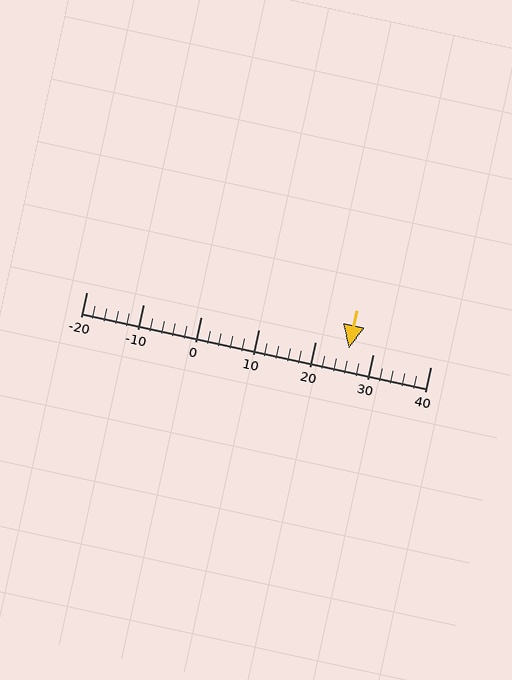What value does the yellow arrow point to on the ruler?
The yellow arrow points to approximately 26.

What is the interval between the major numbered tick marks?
The major tick marks are spaced 10 units apart.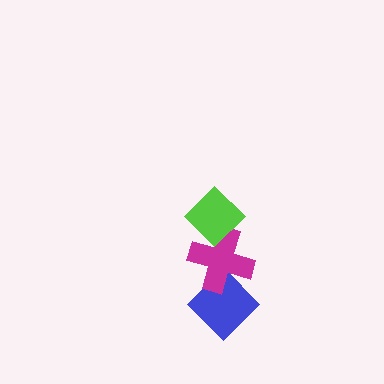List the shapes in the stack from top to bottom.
From top to bottom: the lime diamond, the magenta cross, the blue diamond.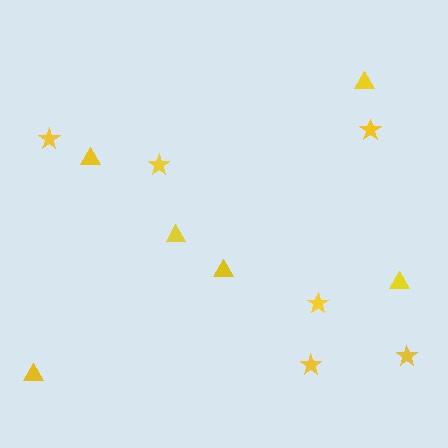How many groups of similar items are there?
There are 2 groups: one group of stars (6) and one group of triangles (6).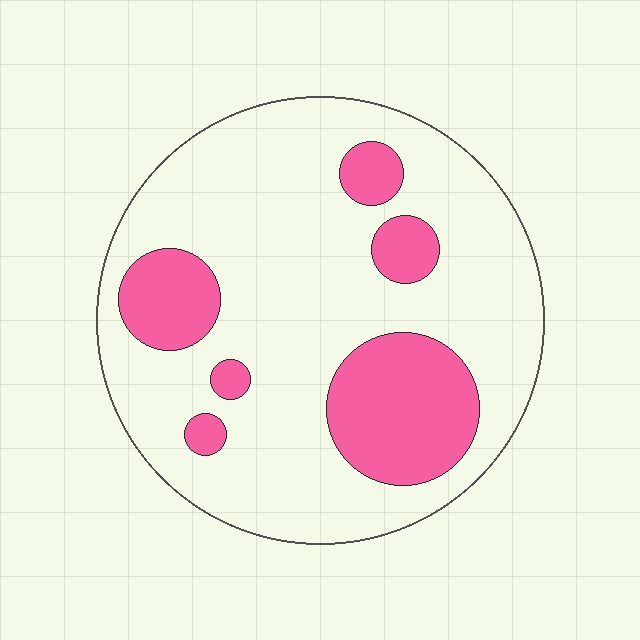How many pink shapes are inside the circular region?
6.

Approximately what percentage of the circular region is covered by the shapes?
Approximately 25%.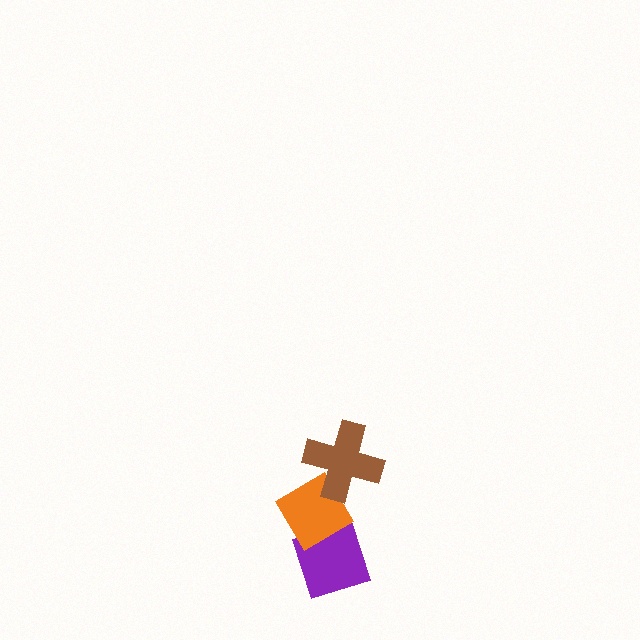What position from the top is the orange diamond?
The orange diamond is 2nd from the top.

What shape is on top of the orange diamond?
The brown cross is on top of the orange diamond.